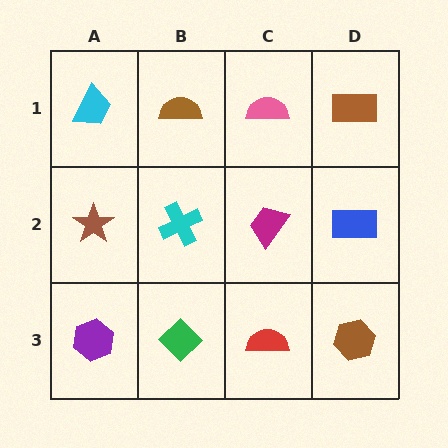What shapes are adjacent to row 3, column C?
A magenta trapezoid (row 2, column C), a green diamond (row 3, column B), a brown hexagon (row 3, column D).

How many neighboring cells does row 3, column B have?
3.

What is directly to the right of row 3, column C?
A brown hexagon.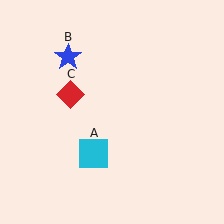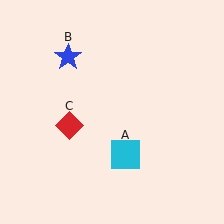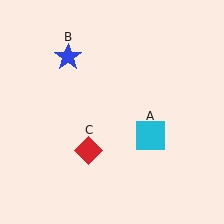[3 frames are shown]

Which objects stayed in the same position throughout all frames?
Blue star (object B) remained stationary.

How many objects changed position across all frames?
2 objects changed position: cyan square (object A), red diamond (object C).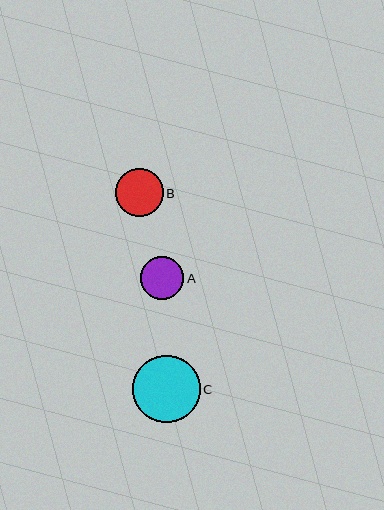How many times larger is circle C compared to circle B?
Circle C is approximately 1.4 times the size of circle B.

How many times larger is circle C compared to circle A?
Circle C is approximately 1.6 times the size of circle A.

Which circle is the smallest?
Circle A is the smallest with a size of approximately 43 pixels.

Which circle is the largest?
Circle C is the largest with a size of approximately 68 pixels.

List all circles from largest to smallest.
From largest to smallest: C, B, A.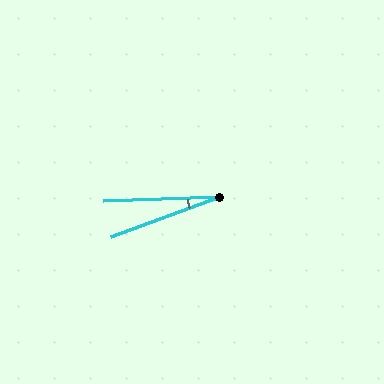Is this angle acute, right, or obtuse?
It is acute.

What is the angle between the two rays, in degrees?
Approximately 18 degrees.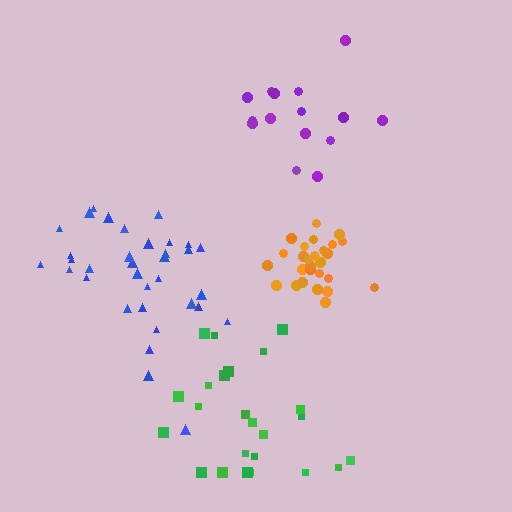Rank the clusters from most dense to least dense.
orange, blue, green, purple.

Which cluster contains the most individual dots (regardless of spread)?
Blue (35).